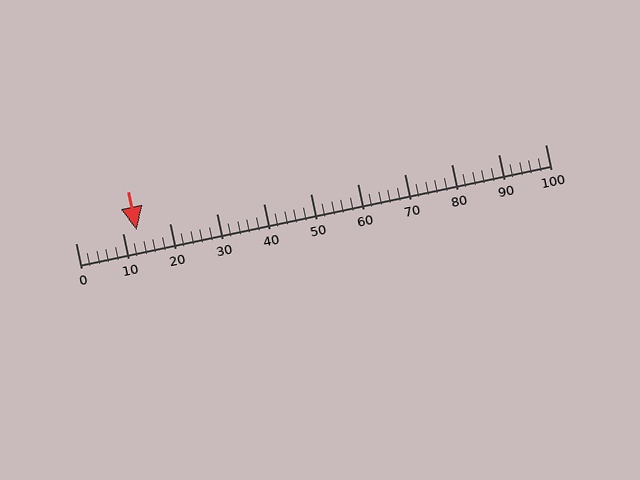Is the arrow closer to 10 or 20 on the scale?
The arrow is closer to 10.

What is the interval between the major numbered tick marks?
The major tick marks are spaced 10 units apart.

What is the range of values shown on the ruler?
The ruler shows values from 0 to 100.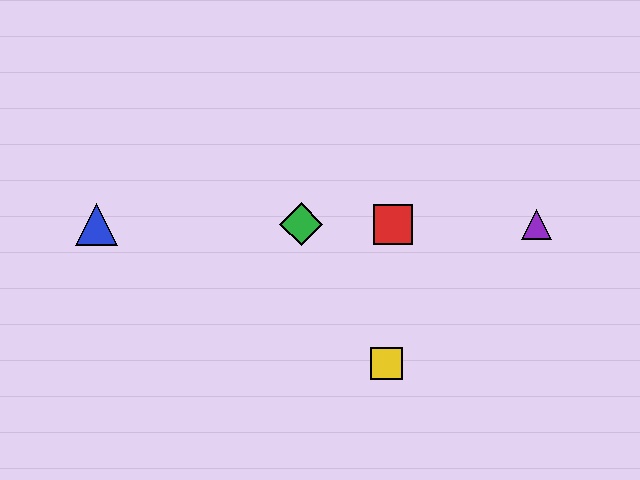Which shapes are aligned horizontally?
The red square, the blue triangle, the green diamond, the purple triangle are aligned horizontally.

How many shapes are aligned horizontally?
4 shapes (the red square, the blue triangle, the green diamond, the purple triangle) are aligned horizontally.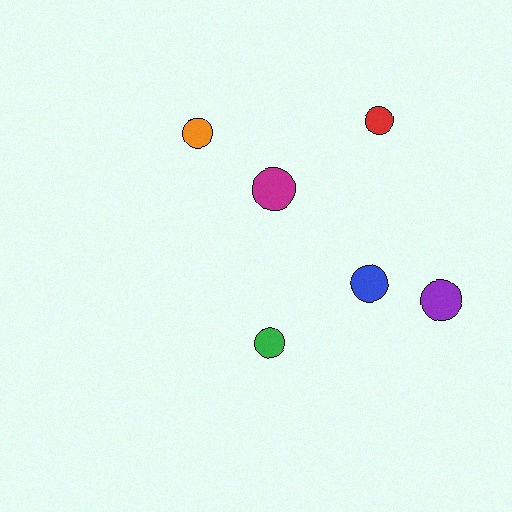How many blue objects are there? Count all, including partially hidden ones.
There is 1 blue object.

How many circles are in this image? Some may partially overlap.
There are 6 circles.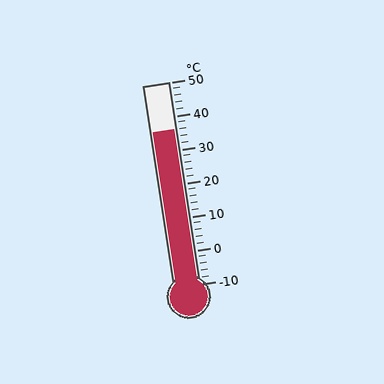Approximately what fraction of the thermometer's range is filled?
The thermometer is filled to approximately 75% of its range.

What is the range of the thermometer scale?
The thermometer scale ranges from -10°C to 50°C.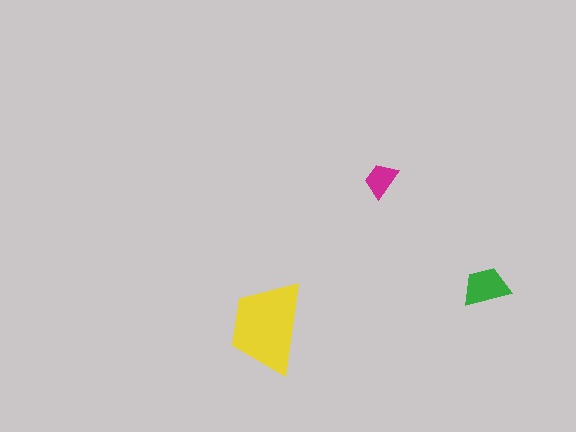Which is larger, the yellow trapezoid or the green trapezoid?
The yellow one.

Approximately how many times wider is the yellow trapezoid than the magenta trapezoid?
About 2.5 times wider.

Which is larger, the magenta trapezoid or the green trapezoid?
The green one.